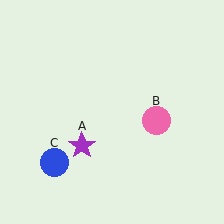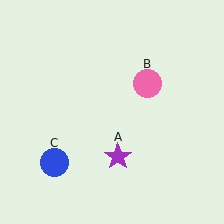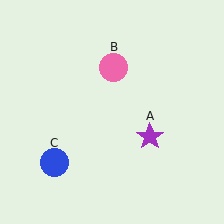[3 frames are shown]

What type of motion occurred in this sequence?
The purple star (object A), pink circle (object B) rotated counterclockwise around the center of the scene.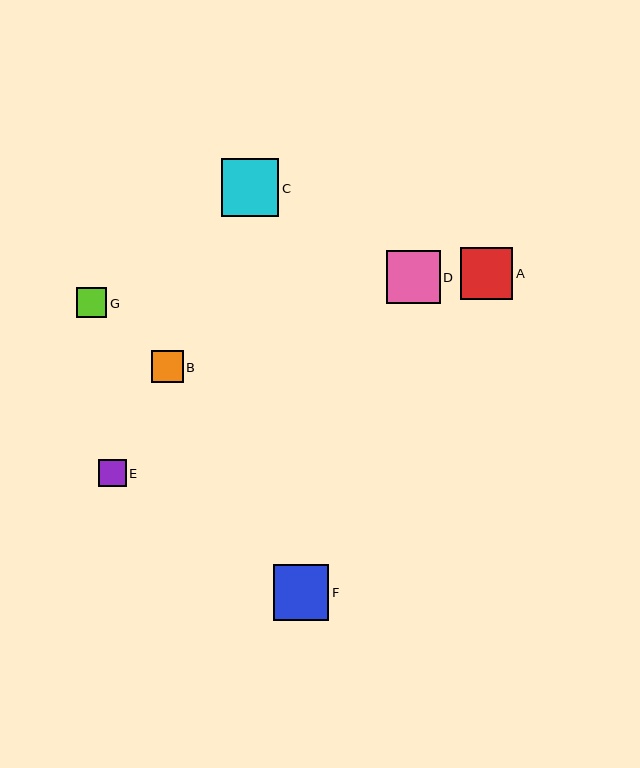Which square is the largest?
Square C is the largest with a size of approximately 57 pixels.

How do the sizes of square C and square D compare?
Square C and square D are approximately the same size.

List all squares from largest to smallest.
From largest to smallest: C, F, D, A, B, G, E.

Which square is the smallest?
Square E is the smallest with a size of approximately 28 pixels.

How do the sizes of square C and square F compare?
Square C and square F are approximately the same size.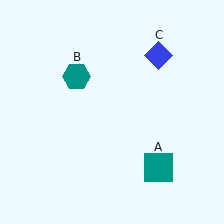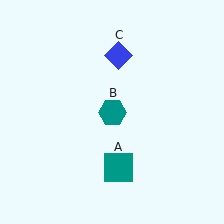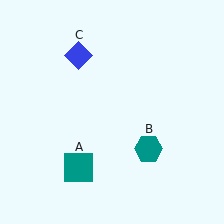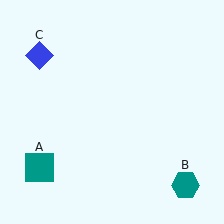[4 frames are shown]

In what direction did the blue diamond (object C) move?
The blue diamond (object C) moved left.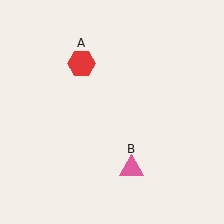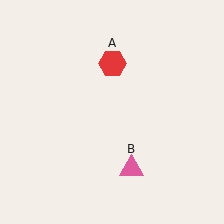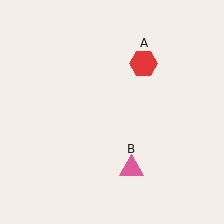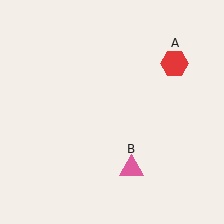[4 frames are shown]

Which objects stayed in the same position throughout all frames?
Pink triangle (object B) remained stationary.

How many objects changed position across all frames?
1 object changed position: red hexagon (object A).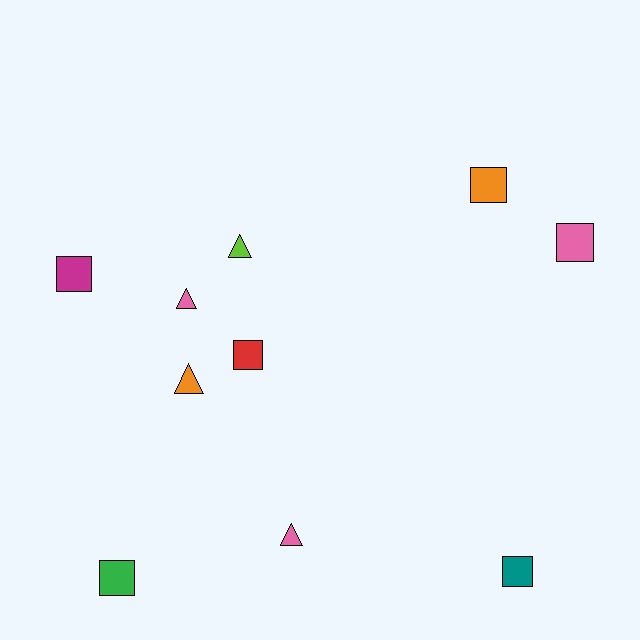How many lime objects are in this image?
There is 1 lime object.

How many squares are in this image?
There are 6 squares.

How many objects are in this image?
There are 10 objects.